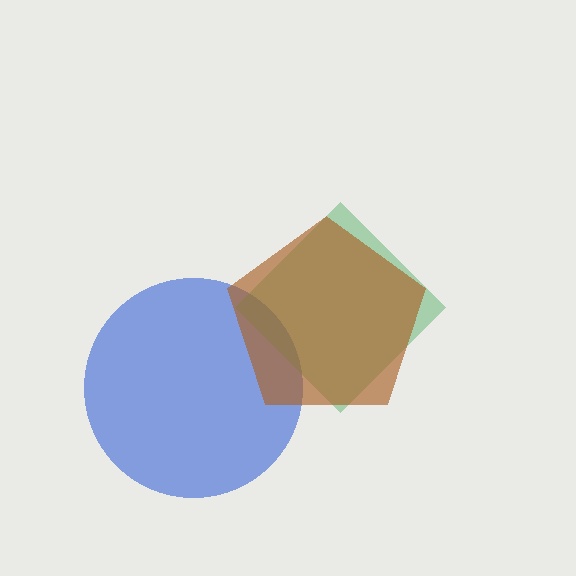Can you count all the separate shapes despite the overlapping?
Yes, there are 3 separate shapes.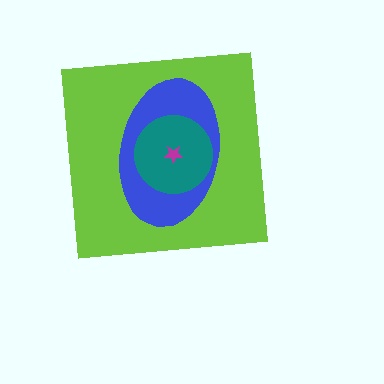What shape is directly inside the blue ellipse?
The teal circle.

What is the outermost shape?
The lime square.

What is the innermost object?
The magenta star.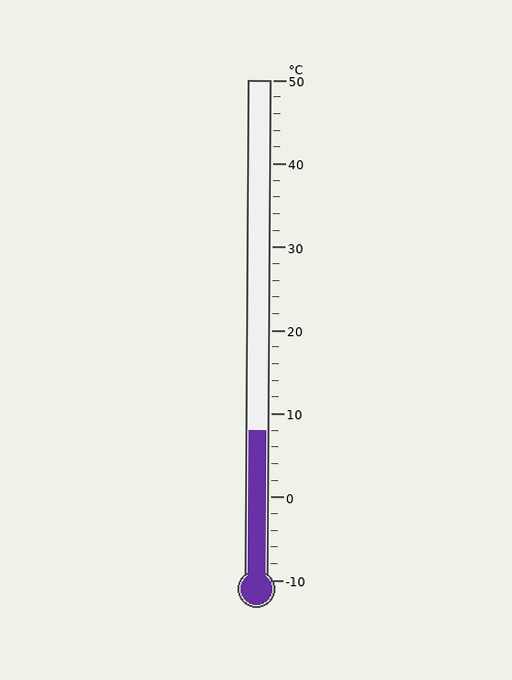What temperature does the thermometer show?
The thermometer shows approximately 8°C.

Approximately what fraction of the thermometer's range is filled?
The thermometer is filled to approximately 30% of its range.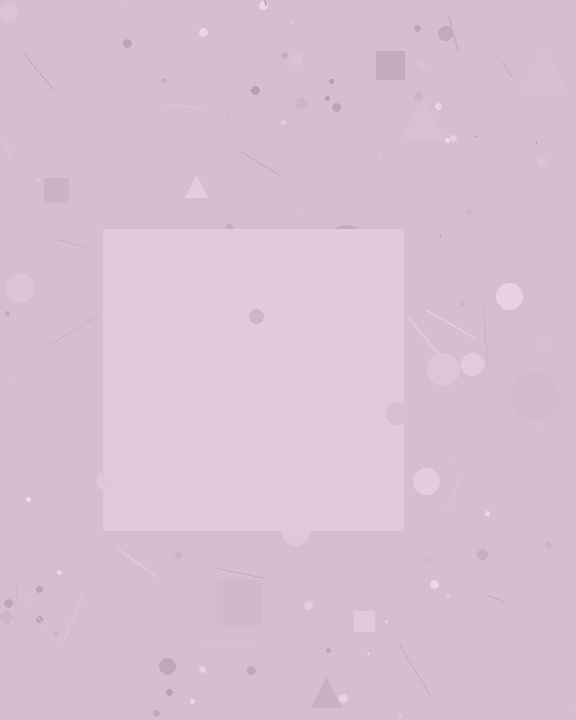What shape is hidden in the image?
A square is hidden in the image.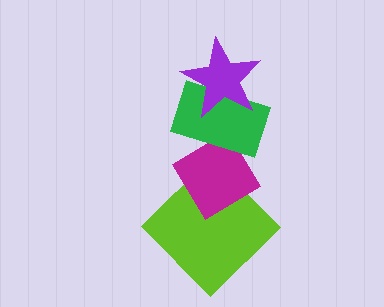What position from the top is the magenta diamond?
The magenta diamond is 3rd from the top.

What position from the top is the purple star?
The purple star is 1st from the top.